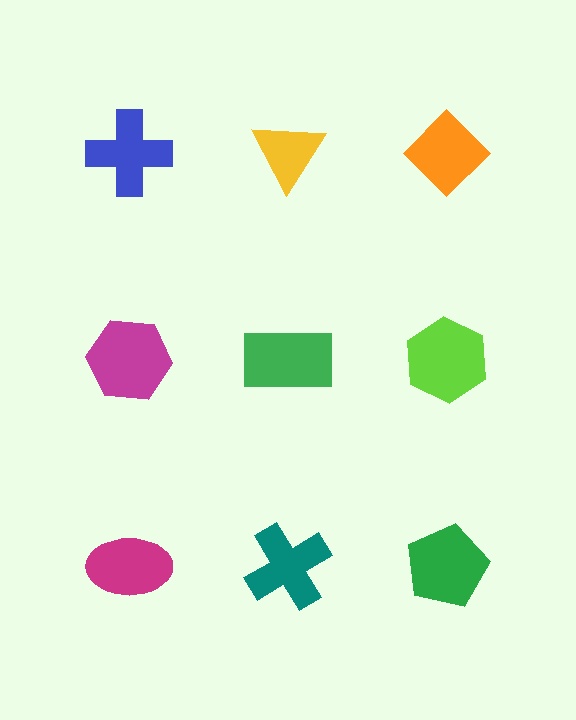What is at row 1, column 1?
A blue cross.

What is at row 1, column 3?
An orange diamond.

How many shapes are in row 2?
3 shapes.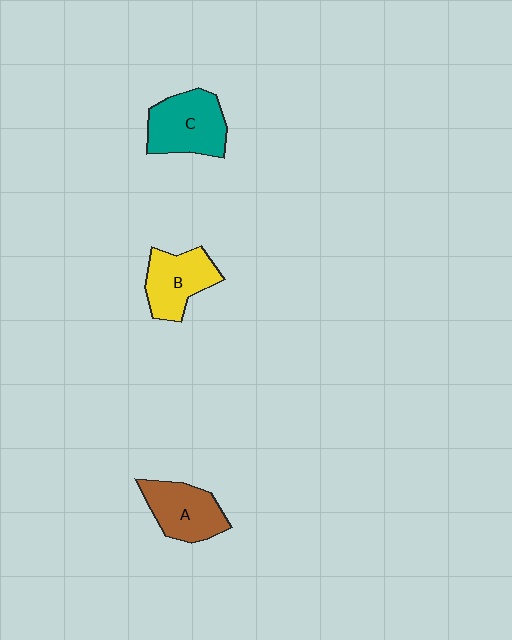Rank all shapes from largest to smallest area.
From largest to smallest: C (teal), A (brown), B (yellow).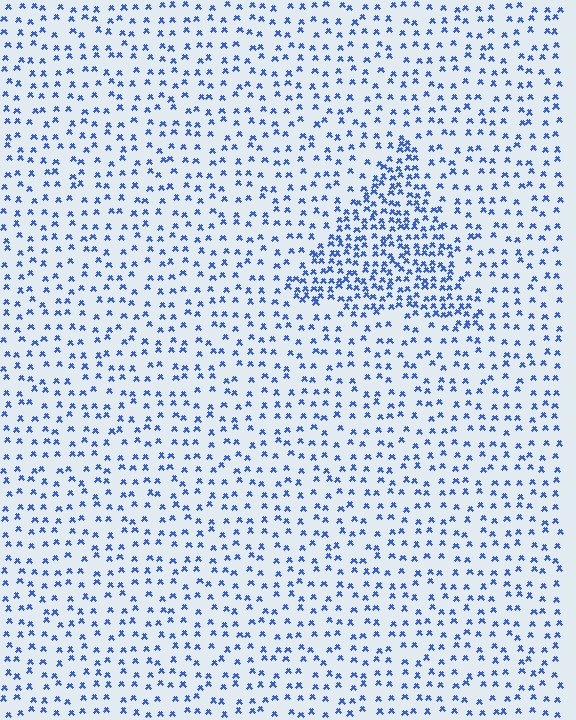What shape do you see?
I see a triangle.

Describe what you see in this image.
The image contains small blue elements arranged at two different densities. A triangle-shaped region is visible where the elements are more densely packed than the surrounding area.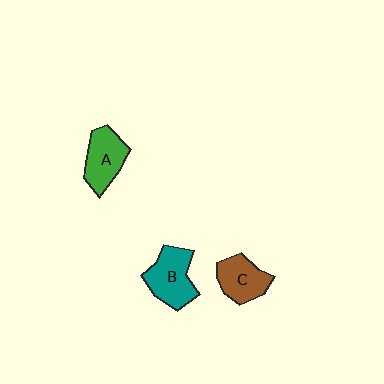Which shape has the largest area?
Shape B (teal).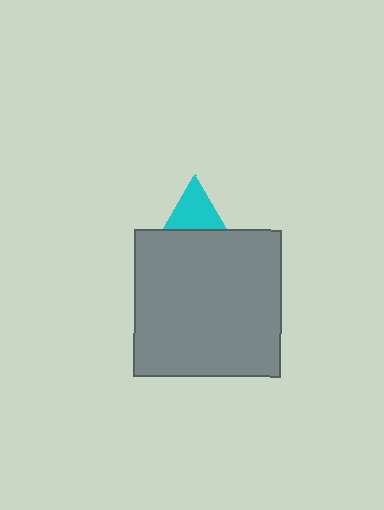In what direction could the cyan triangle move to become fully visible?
The cyan triangle could move up. That would shift it out from behind the gray square entirely.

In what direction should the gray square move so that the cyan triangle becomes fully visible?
The gray square should move down. That is the shortest direction to clear the overlap and leave the cyan triangle fully visible.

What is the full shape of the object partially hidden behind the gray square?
The partially hidden object is a cyan triangle.